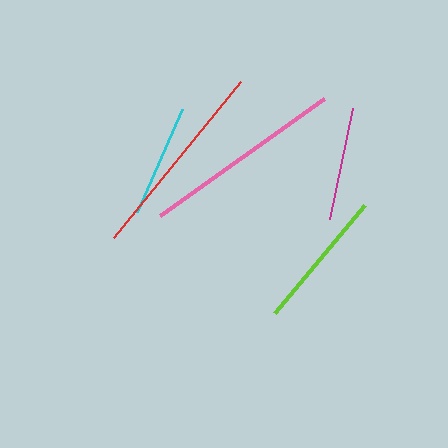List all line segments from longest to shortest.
From longest to shortest: pink, red, lime, magenta, cyan.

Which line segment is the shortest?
The cyan line is the shortest at approximately 113 pixels.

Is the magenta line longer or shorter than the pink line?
The pink line is longer than the magenta line.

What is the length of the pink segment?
The pink segment is approximately 201 pixels long.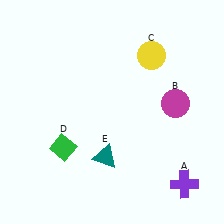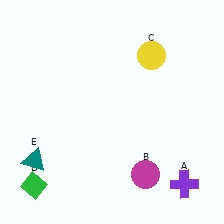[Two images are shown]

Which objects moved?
The objects that moved are: the magenta circle (B), the green diamond (D), the teal triangle (E).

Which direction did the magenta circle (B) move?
The magenta circle (B) moved down.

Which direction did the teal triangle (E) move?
The teal triangle (E) moved left.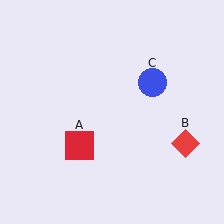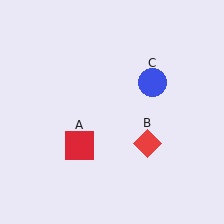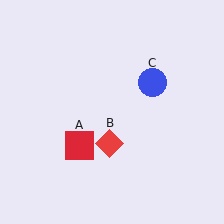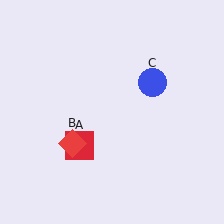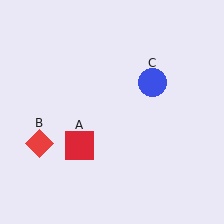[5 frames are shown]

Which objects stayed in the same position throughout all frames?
Red square (object A) and blue circle (object C) remained stationary.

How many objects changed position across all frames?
1 object changed position: red diamond (object B).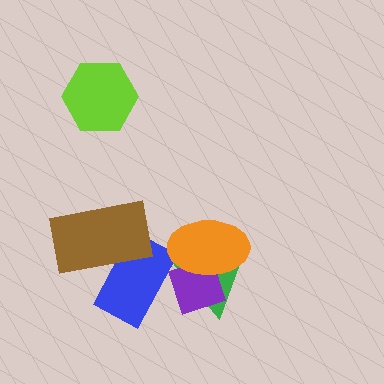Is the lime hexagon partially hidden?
No, no other shape covers it.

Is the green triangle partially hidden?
Yes, it is partially covered by another shape.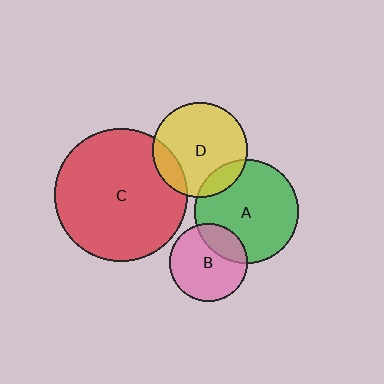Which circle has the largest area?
Circle C (red).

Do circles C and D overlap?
Yes.